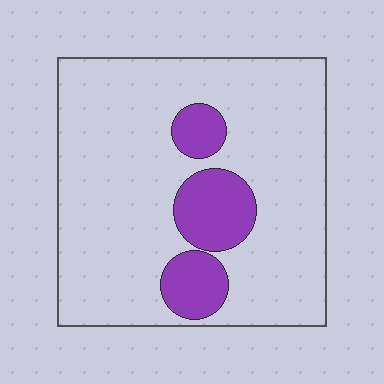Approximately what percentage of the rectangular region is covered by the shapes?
Approximately 15%.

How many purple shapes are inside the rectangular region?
3.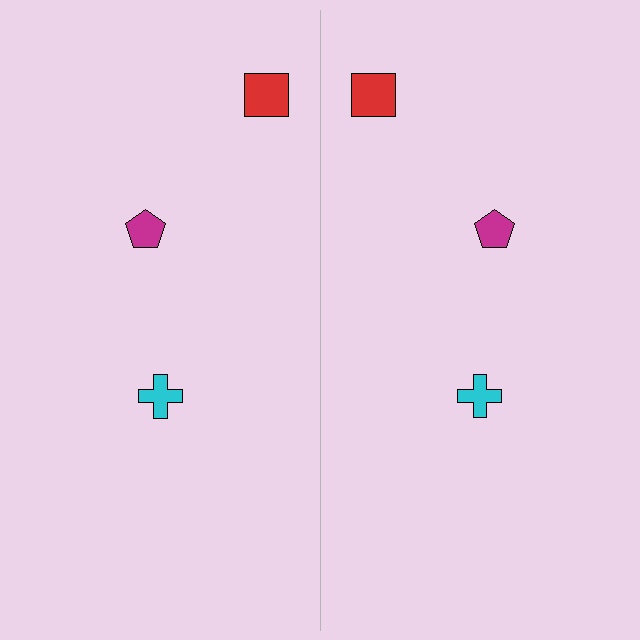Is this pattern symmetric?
Yes, this pattern has bilateral (reflection) symmetry.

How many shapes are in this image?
There are 6 shapes in this image.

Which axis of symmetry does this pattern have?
The pattern has a vertical axis of symmetry running through the center of the image.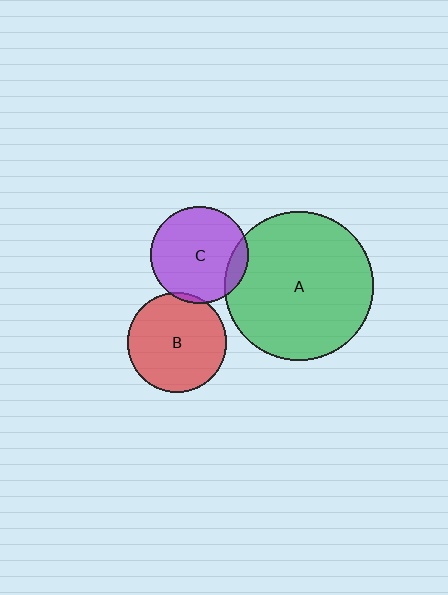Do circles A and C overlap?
Yes.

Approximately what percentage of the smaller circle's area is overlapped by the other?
Approximately 10%.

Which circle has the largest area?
Circle A (green).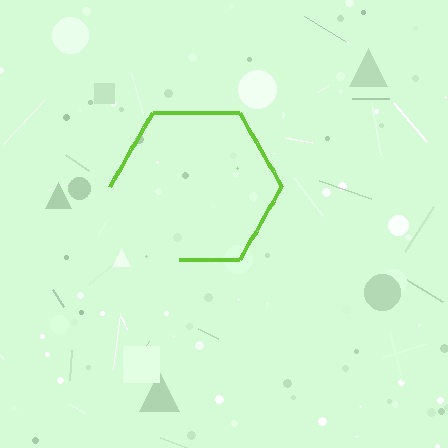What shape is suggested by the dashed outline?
The dashed outline suggests a hexagon.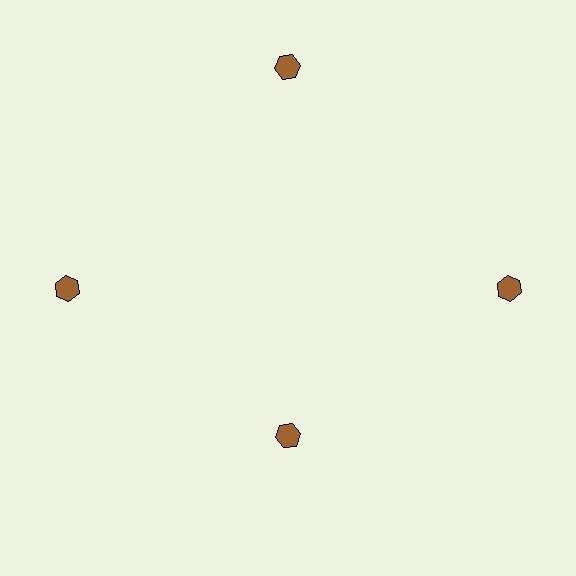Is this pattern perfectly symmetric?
No. The 4 brown hexagons are arranged in a ring, but one element near the 6 o'clock position is pulled inward toward the center, breaking the 4-fold rotational symmetry.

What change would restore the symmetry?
The symmetry would be restored by moving it outward, back onto the ring so that all 4 hexagons sit at equal angles and equal distance from the center.